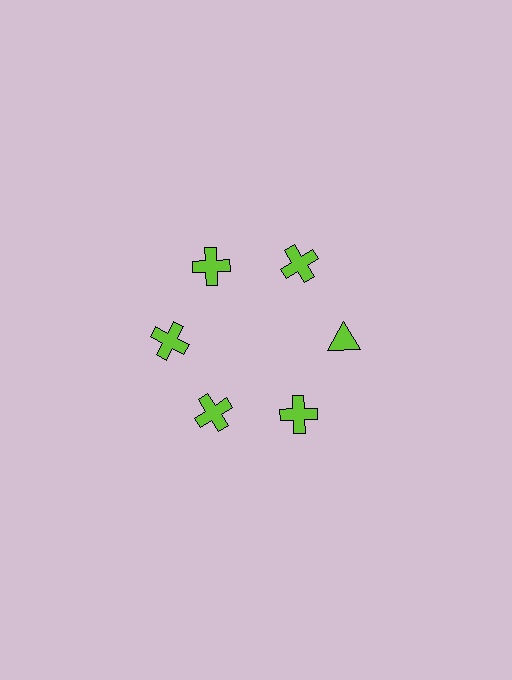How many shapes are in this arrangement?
There are 6 shapes arranged in a ring pattern.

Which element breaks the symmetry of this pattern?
The lime triangle at roughly the 3 o'clock position breaks the symmetry. All other shapes are lime crosses.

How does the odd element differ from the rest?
It has a different shape: triangle instead of cross.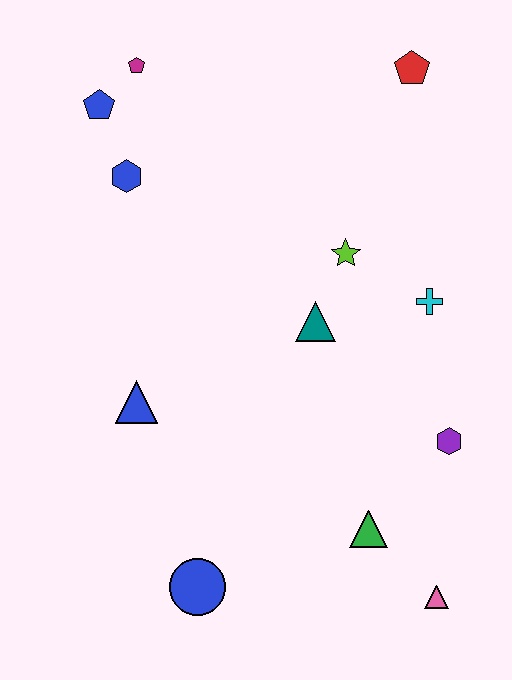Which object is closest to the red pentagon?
The lime star is closest to the red pentagon.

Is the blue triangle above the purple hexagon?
Yes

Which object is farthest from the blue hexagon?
The pink triangle is farthest from the blue hexagon.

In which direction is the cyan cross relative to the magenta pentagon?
The cyan cross is to the right of the magenta pentagon.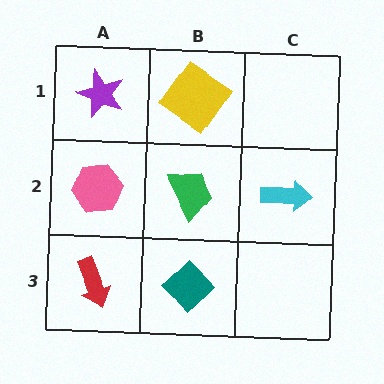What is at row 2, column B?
A green trapezoid.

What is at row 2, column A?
A pink hexagon.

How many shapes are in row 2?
3 shapes.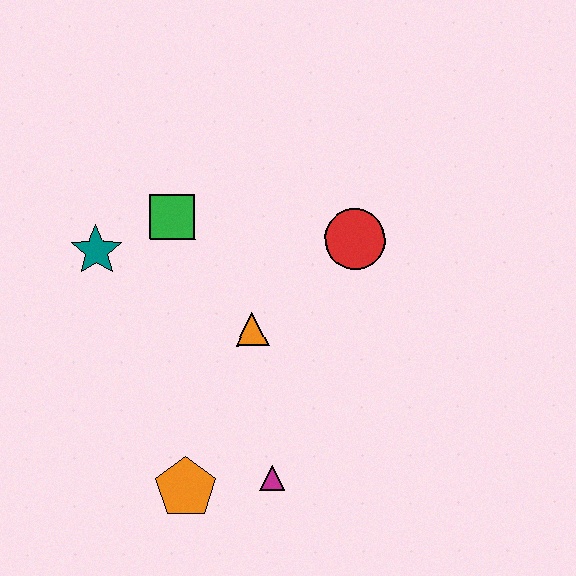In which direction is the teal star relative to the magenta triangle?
The teal star is above the magenta triangle.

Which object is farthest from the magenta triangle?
The teal star is farthest from the magenta triangle.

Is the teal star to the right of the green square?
No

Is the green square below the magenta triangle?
No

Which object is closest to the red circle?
The orange triangle is closest to the red circle.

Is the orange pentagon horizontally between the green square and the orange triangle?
Yes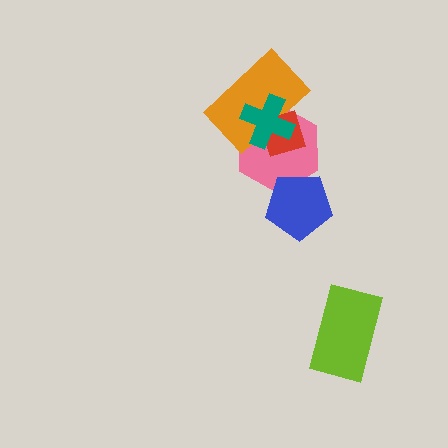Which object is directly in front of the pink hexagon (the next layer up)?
The orange rectangle is directly in front of the pink hexagon.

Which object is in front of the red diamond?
The teal cross is in front of the red diamond.